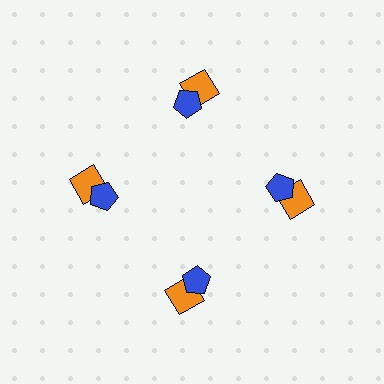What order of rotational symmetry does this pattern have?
This pattern has 4-fold rotational symmetry.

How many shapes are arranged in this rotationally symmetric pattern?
There are 8 shapes, arranged in 4 groups of 2.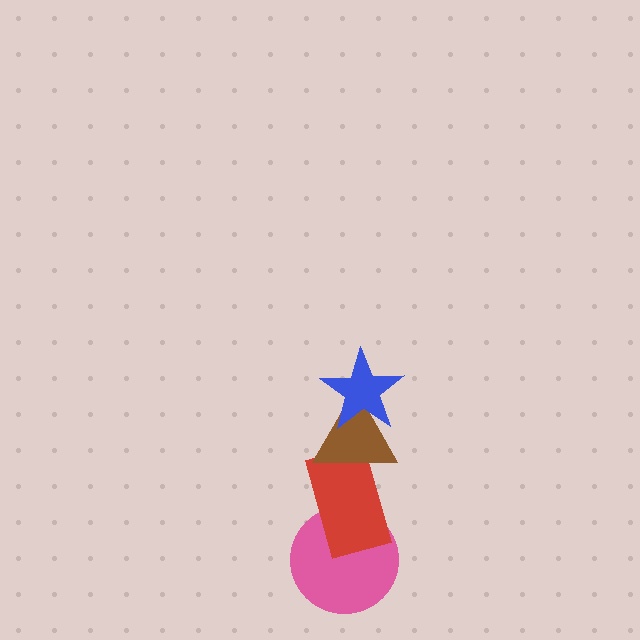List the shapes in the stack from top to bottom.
From top to bottom: the blue star, the brown triangle, the red rectangle, the pink circle.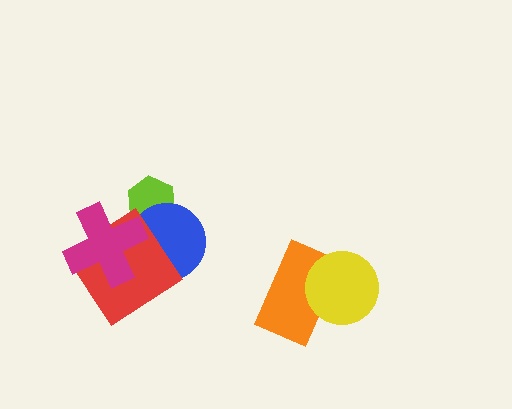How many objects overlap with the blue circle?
3 objects overlap with the blue circle.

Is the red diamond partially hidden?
Yes, it is partially covered by another shape.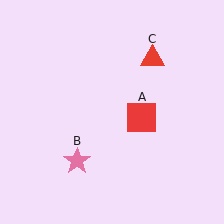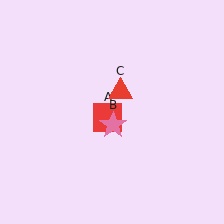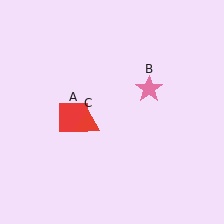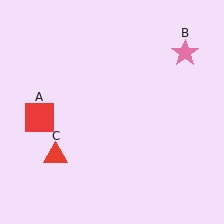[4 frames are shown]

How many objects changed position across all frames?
3 objects changed position: red square (object A), pink star (object B), red triangle (object C).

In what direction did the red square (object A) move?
The red square (object A) moved left.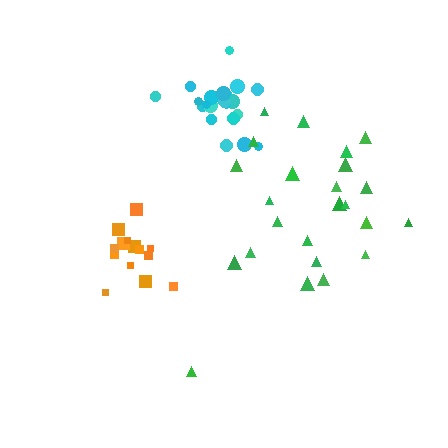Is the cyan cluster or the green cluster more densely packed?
Cyan.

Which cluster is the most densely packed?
Cyan.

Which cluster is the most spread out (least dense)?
Green.